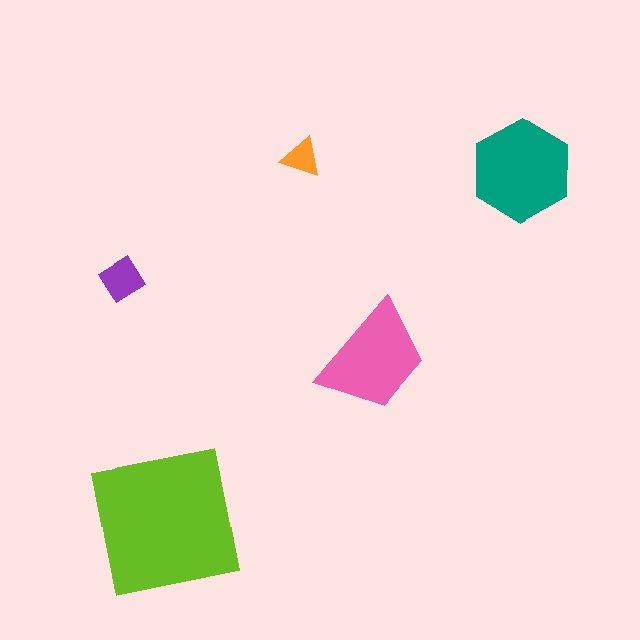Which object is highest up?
The orange triangle is topmost.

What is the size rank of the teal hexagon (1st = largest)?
2nd.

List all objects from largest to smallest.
The lime square, the teal hexagon, the pink trapezoid, the purple diamond, the orange triangle.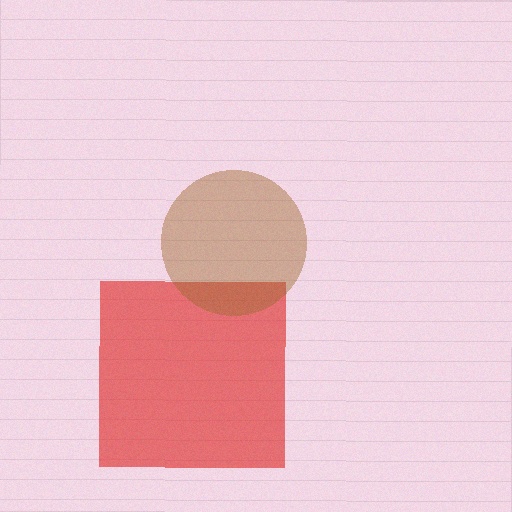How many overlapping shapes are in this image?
There are 2 overlapping shapes in the image.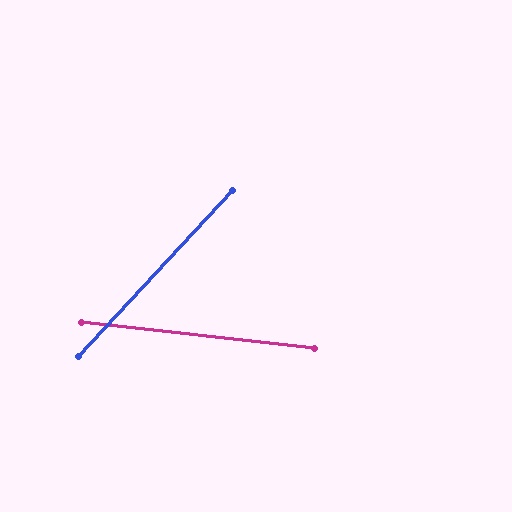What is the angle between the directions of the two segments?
Approximately 53 degrees.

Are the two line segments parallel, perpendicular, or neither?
Neither parallel nor perpendicular — they differ by about 53°.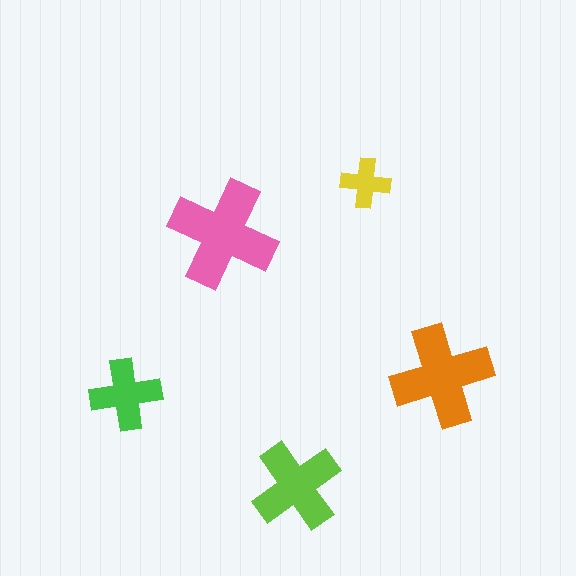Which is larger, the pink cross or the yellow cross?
The pink one.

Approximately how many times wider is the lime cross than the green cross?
About 1.5 times wider.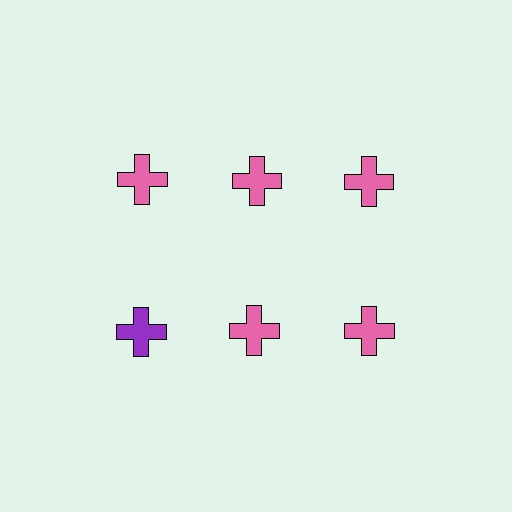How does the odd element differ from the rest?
It has a different color: purple instead of pink.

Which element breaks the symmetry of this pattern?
The purple cross in the second row, leftmost column breaks the symmetry. All other shapes are pink crosses.